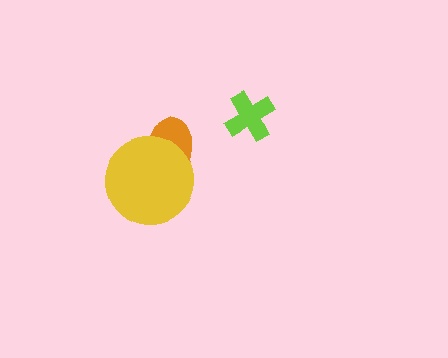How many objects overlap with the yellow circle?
1 object overlaps with the yellow circle.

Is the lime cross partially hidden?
No, no other shape covers it.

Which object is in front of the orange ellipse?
The yellow circle is in front of the orange ellipse.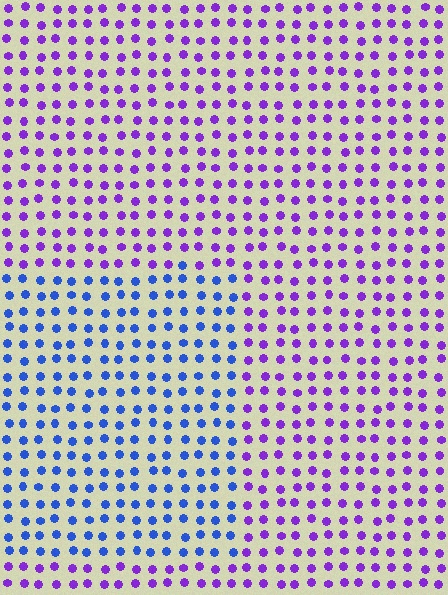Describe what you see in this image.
The image is filled with small purple elements in a uniform arrangement. A rectangle-shaped region is visible where the elements are tinted to a slightly different hue, forming a subtle color boundary.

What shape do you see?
I see a rectangle.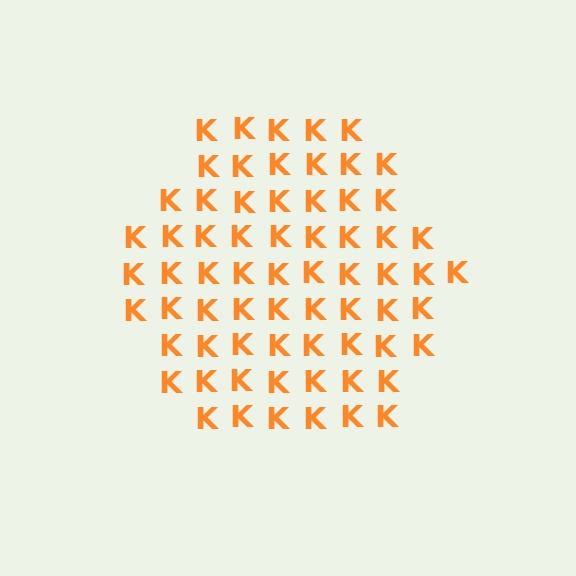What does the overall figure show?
The overall figure shows a hexagon.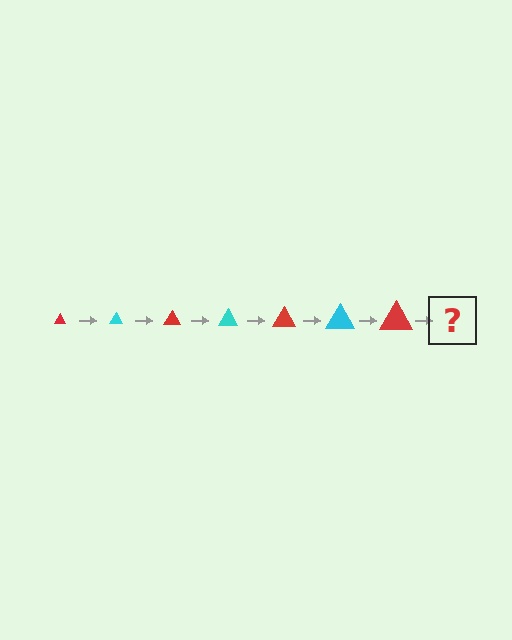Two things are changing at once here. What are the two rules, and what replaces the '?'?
The two rules are that the triangle grows larger each step and the color cycles through red and cyan. The '?' should be a cyan triangle, larger than the previous one.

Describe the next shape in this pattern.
It should be a cyan triangle, larger than the previous one.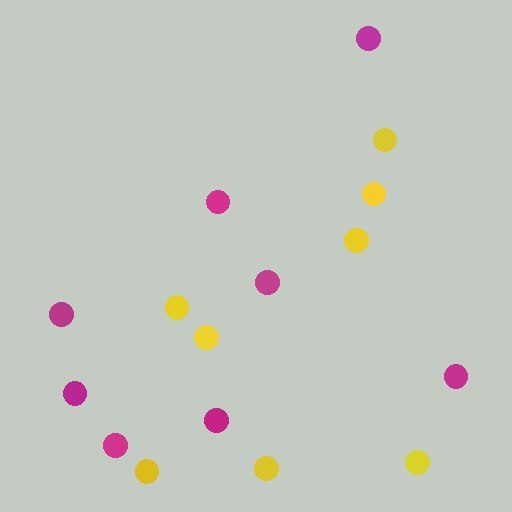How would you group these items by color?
There are 2 groups: one group of yellow circles (8) and one group of magenta circles (8).